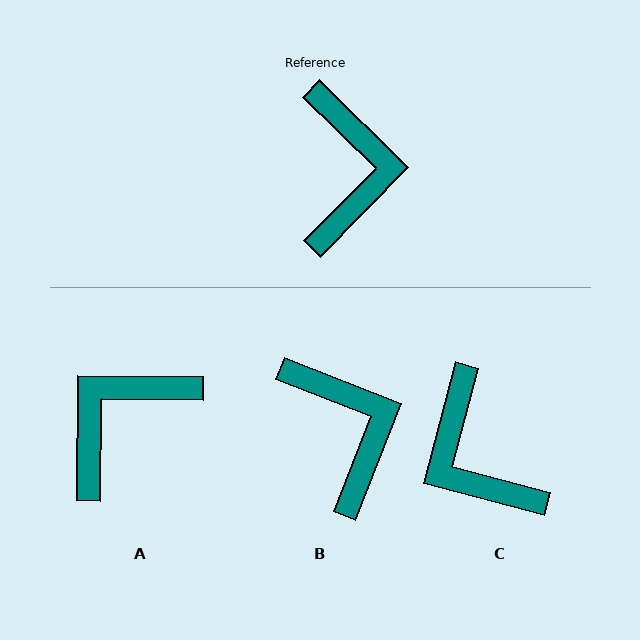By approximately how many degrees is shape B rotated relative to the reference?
Approximately 23 degrees counter-clockwise.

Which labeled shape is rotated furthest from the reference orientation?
C, about 151 degrees away.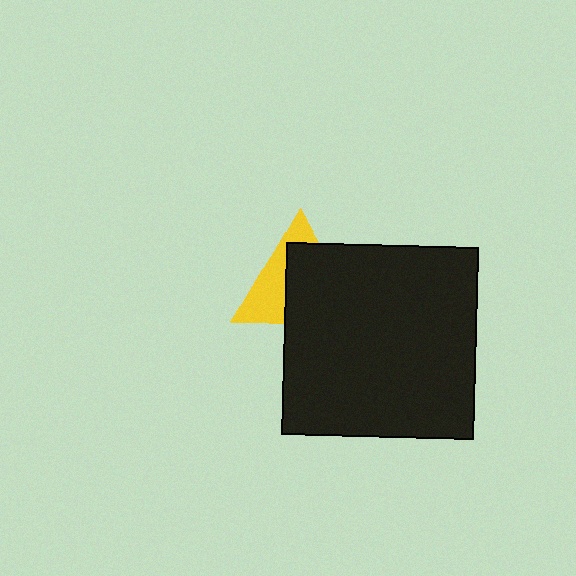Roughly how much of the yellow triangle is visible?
A small part of it is visible (roughly 41%).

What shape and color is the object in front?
The object in front is a black square.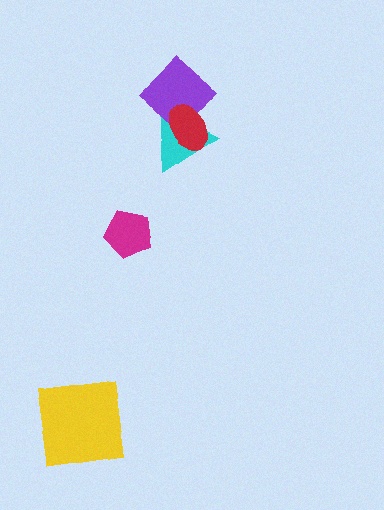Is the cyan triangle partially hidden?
Yes, it is partially covered by another shape.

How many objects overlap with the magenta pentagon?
0 objects overlap with the magenta pentagon.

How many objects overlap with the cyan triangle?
2 objects overlap with the cyan triangle.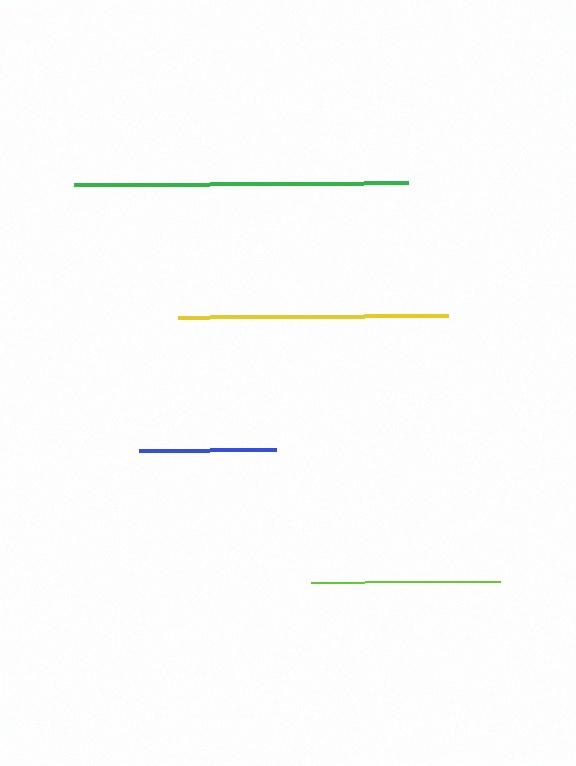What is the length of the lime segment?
The lime segment is approximately 188 pixels long.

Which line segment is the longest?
The green line is the longest at approximately 334 pixels.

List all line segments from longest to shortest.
From longest to shortest: green, yellow, lime, blue.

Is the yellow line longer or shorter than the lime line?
The yellow line is longer than the lime line.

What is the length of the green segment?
The green segment is approximately 334 pixels long.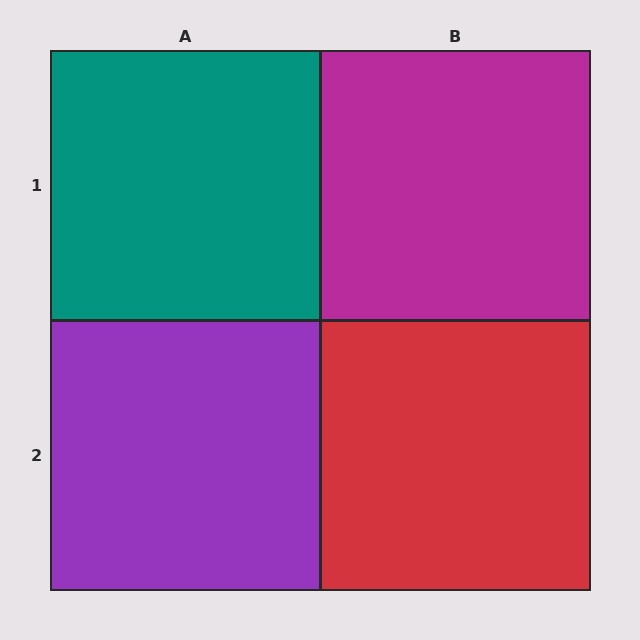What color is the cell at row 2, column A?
Purple.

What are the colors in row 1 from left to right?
Teal, magenta.